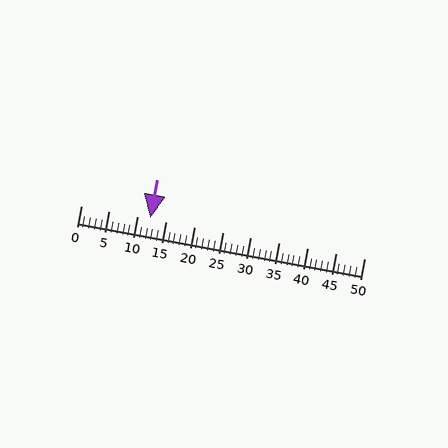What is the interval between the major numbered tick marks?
The major tick marks are spaced 5 units apart.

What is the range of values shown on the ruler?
The ruler shows values from 0 to 50.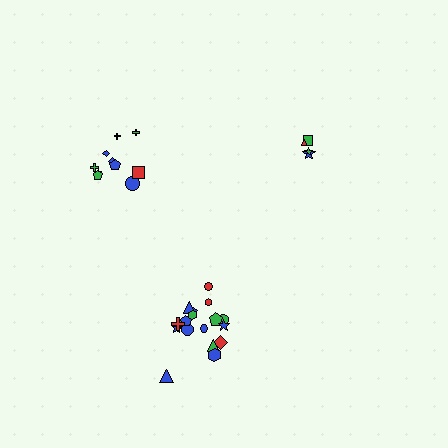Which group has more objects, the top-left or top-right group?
The top-left group.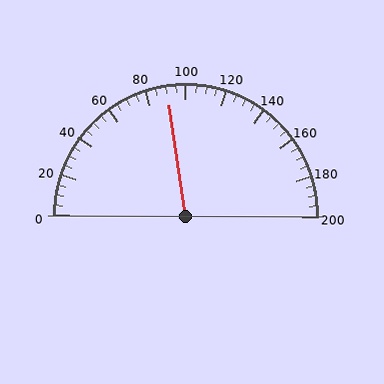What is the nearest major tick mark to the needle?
The nearest major tick mark is 80.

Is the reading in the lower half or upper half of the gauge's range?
The reading is in the lower half of the range (0 to 200).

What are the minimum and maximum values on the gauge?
The gauge ranges from 0 to 200.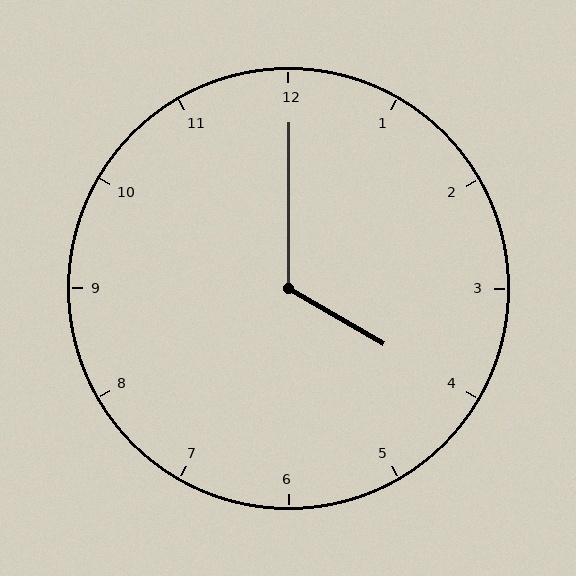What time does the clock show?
4:00.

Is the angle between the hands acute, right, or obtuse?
It is obtuse.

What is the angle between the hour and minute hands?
Approximately 120 degrees.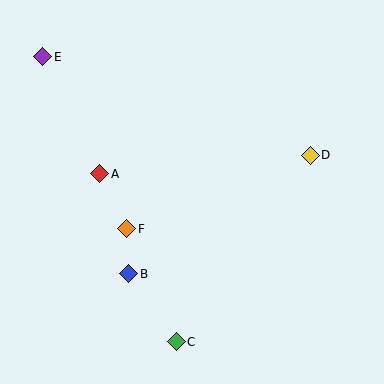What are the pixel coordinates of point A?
Point A is at (100, 174).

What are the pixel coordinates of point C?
Point C is at (176, 342).